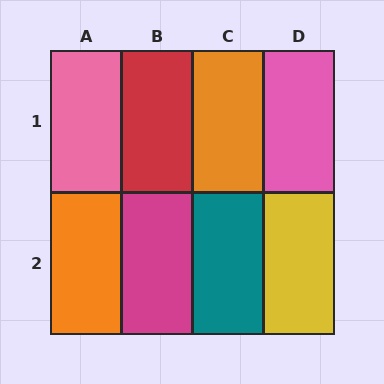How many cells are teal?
1 cell is teal.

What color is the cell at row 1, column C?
Orange.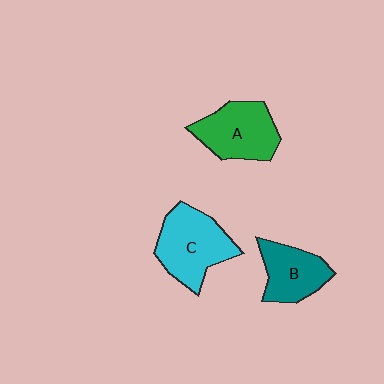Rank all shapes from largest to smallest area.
From largest to smallest: C (cyan), A (green), B (teal).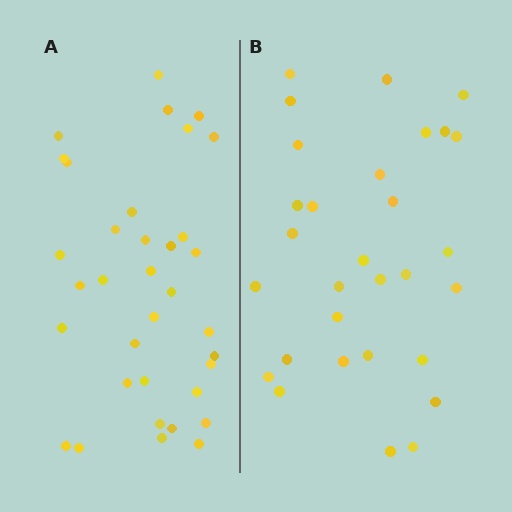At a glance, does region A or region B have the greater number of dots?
Region A (the left region) has more dots.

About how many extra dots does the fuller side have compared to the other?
Region A has about 5 more dots than region B.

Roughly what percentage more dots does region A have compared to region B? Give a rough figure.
About 15% more.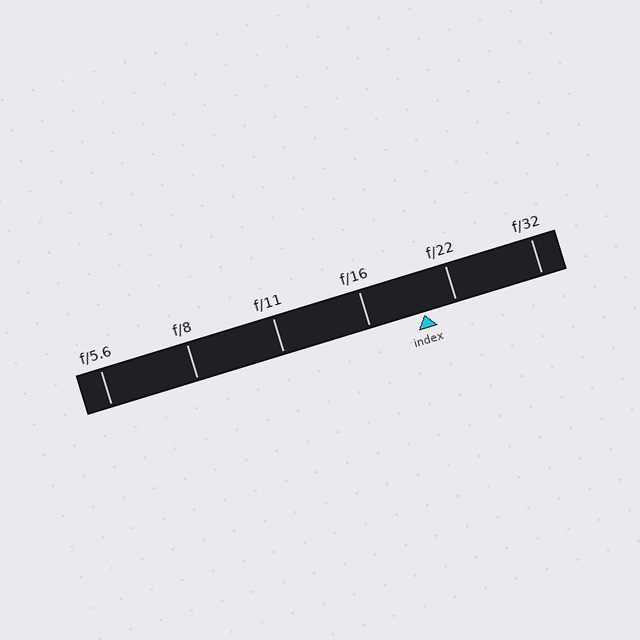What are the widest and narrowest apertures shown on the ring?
The widest aperture shown is f/5.6 and the narrowest is f/32.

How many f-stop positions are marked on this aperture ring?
There are 6 f-stop positions marked.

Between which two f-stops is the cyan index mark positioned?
The index mark is between f/16 and f/22.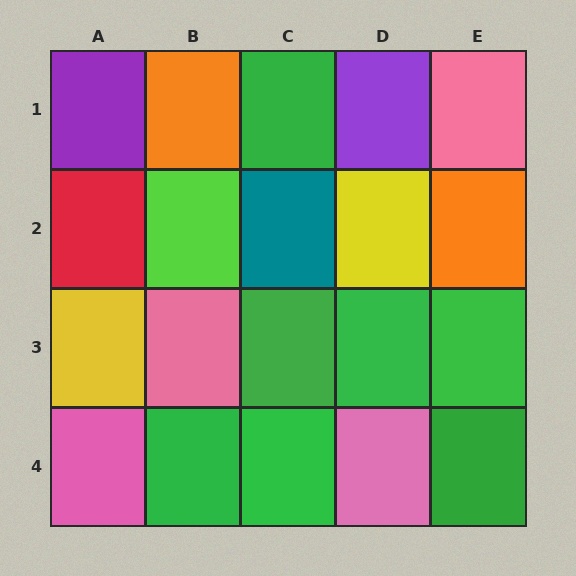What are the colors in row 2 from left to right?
Red, lime, teal, yellow, orange.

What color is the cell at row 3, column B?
Pink.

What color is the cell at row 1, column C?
Green.